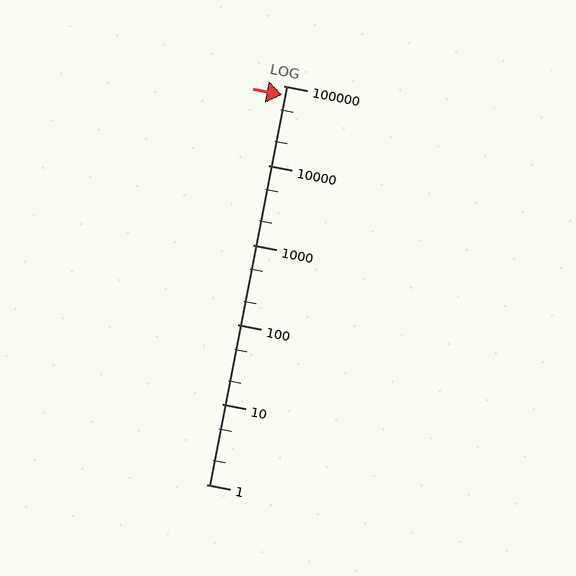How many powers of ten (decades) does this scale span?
The scale spans 5 decades, from 1 to 100000.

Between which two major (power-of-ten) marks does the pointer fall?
The pointer is between 10000 and 100000.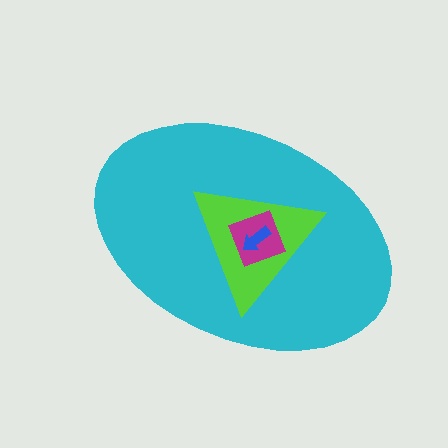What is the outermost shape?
The cyan ellipse.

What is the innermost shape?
The blue arrow.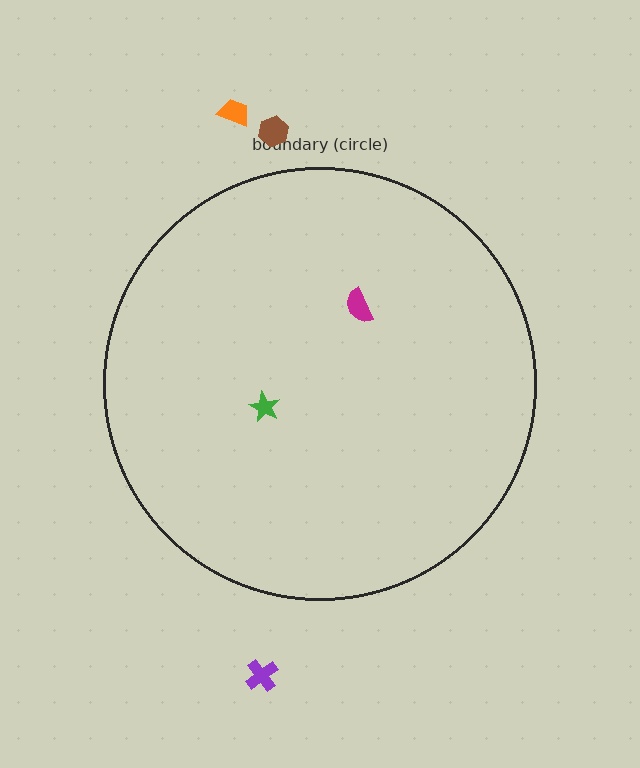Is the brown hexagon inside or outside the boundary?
Outside.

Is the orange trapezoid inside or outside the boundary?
Outside.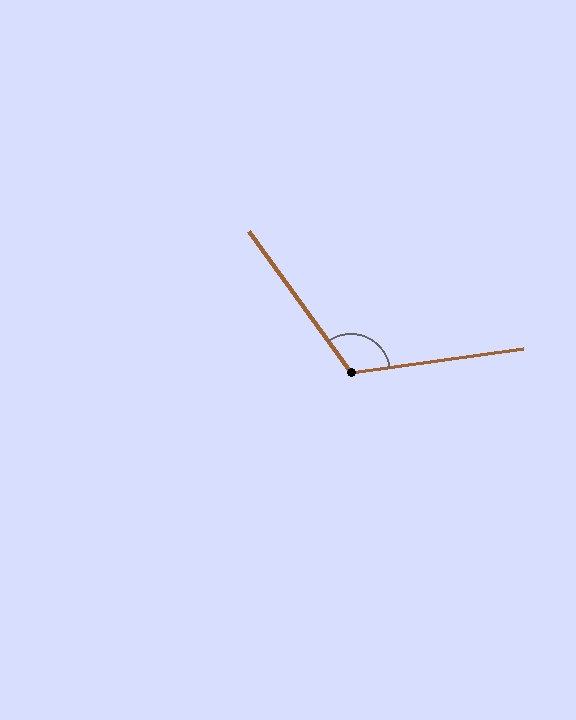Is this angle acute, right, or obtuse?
It is obtuse.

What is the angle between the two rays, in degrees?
Approximately 118 degrees.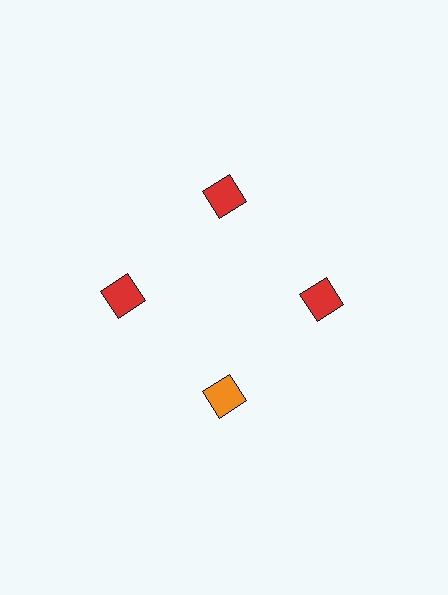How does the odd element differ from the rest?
It has a different color: orange instead of red.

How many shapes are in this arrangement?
There are 4 shapes arranged in a ring pattern.